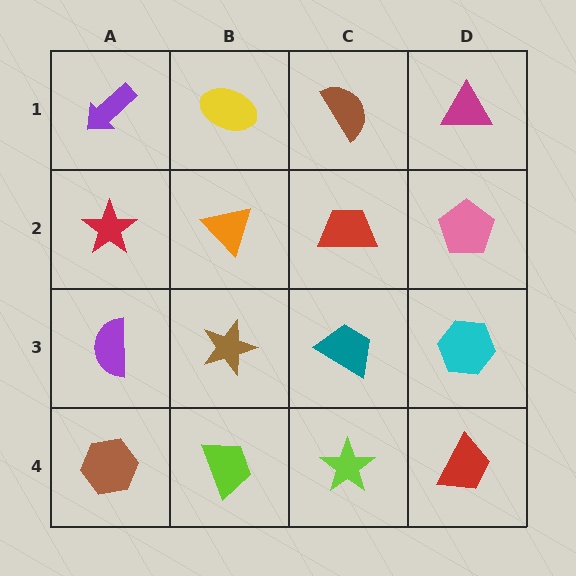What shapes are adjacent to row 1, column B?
An orange triangle (row 2, column B), a purple arrow (row 1, column A), a brown semicircle (row 1, column C).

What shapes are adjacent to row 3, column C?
A red trapezoid (row 2, column C), a lime star (row 4, column C), a brown star (row 3, column B), a cyan hexagon (row 3, column D).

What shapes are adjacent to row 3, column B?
An orange triangle (row 2, column B), a lime trapezoid (row 4, column B), a purple semicircle (row 3, column A), a teal trapezoid (row 3, column C).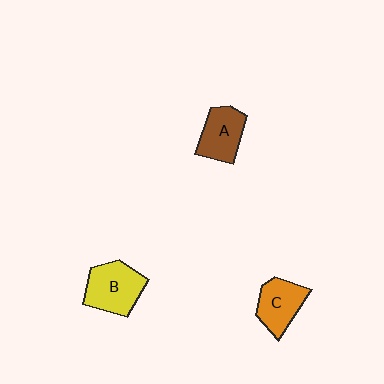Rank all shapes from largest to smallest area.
From largest to smallest: B (yellow), A (brown), C (orange).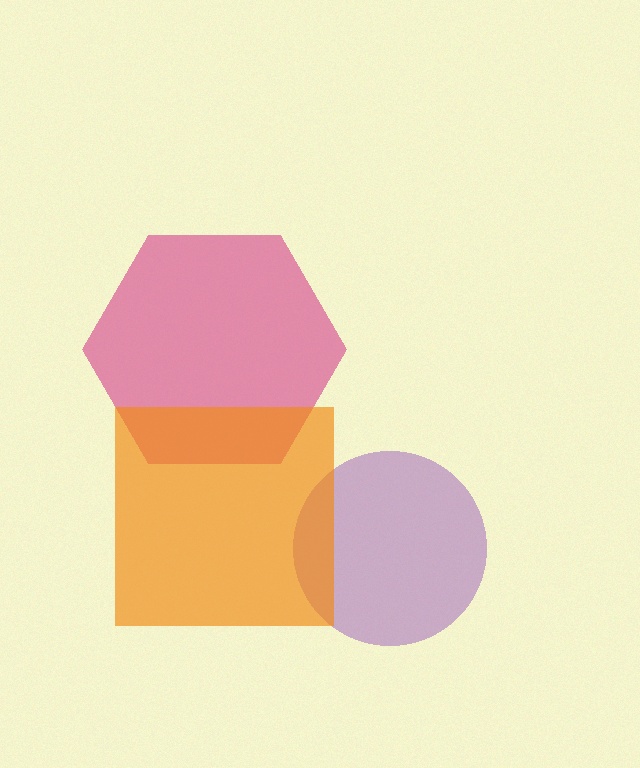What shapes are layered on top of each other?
The layered shapes are: a magenta hexagon, a purple circle, an orange square.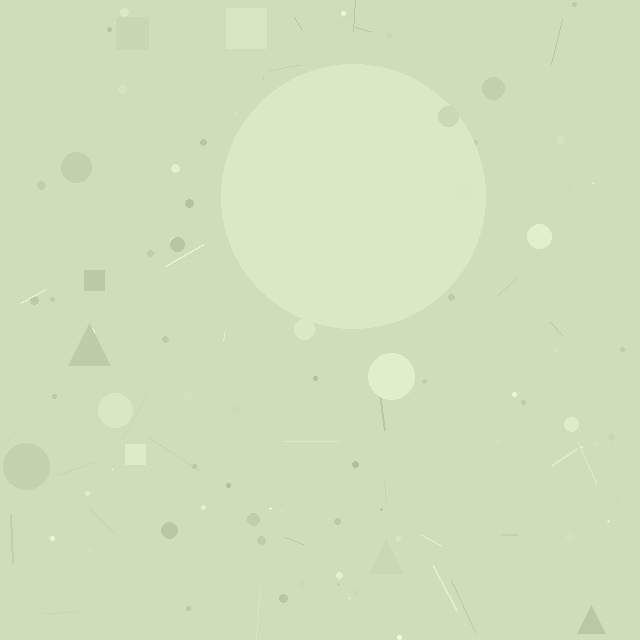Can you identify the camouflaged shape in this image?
The camouflaged shape is a circle.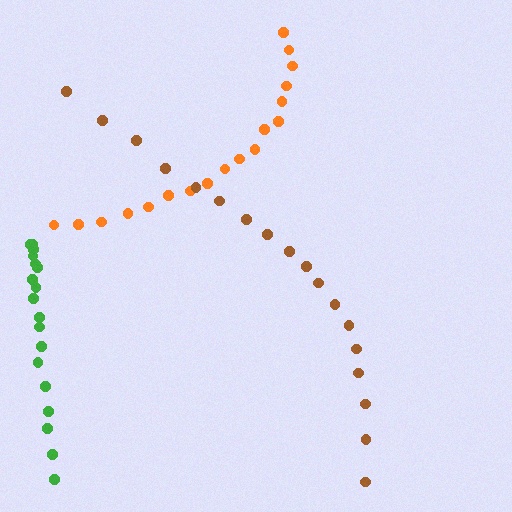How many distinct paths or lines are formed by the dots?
There are 3 distinct paths.